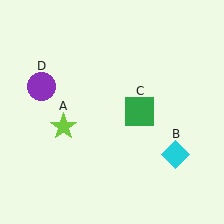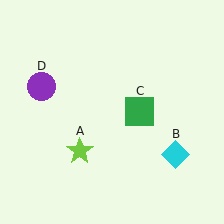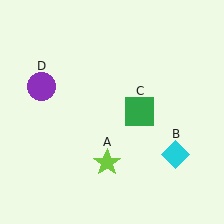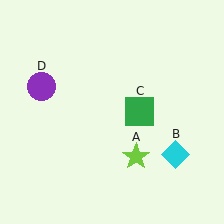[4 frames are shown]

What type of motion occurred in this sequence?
The lime star (object A) rotated counterclockwise around the center of the scene.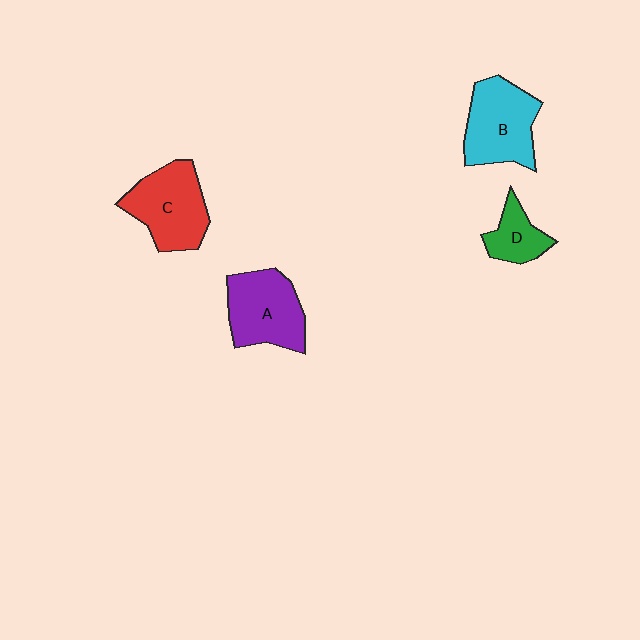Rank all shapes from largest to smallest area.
From largest to smallest: B (cyan), C (red), A (purple), D (green).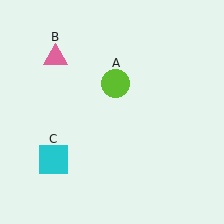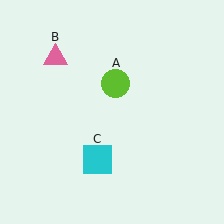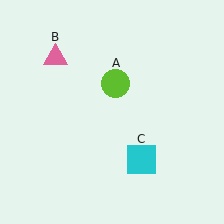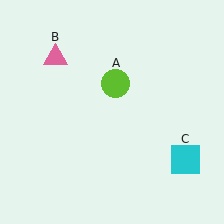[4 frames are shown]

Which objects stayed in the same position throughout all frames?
Lime circle (object A) and pink triangle (object B) remained stationary.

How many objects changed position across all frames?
1 object changed position: cyan square (object C).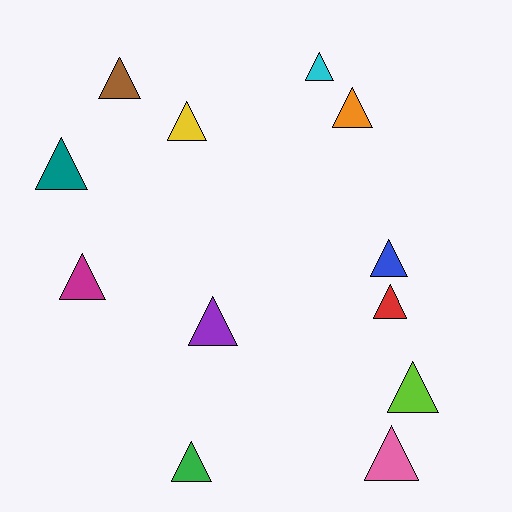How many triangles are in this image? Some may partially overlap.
There are 12 triangles.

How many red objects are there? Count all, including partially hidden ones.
There is 1 red object.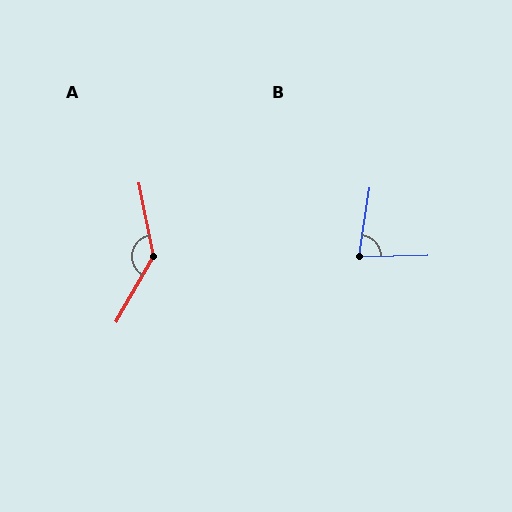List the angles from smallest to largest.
B (80°), A (139°).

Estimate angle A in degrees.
Approximately 139 degrees.